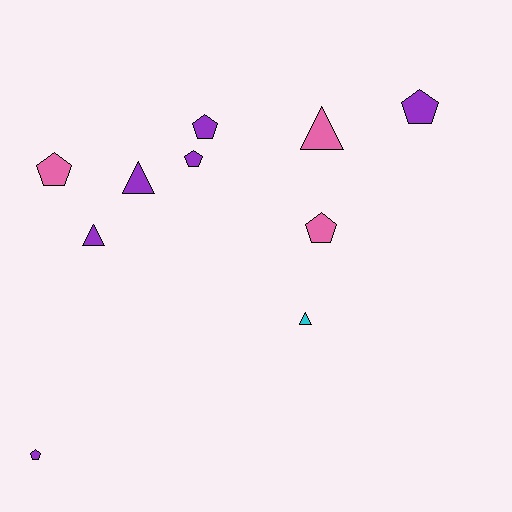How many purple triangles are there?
There are 2 purple triangles.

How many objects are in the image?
There are 10 objects.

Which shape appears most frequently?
Pentagon, with 6 objects.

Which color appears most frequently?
Purple, with 6 objects.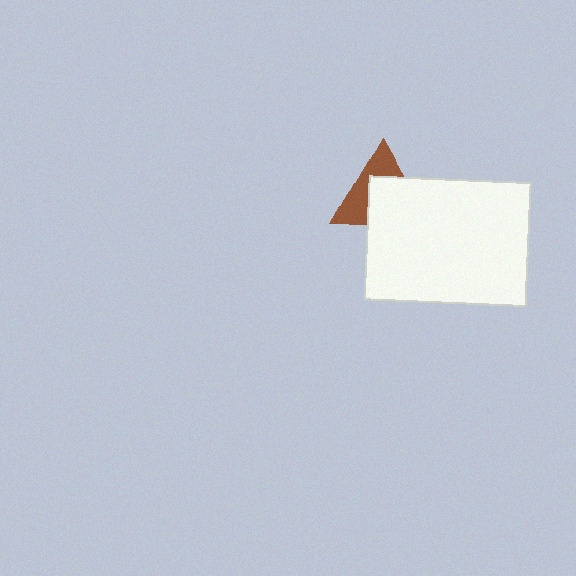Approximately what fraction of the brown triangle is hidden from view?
Roughly 56% of the brown triangle is hidden behind the white rectangle.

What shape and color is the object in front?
The object in front is a white rectangle.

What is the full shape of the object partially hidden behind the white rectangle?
The partially hidden object is a brown triangle.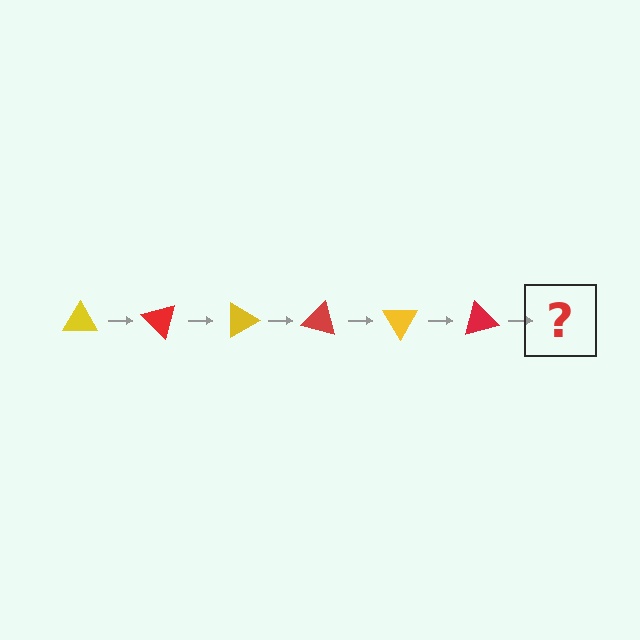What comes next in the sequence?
The next element should be a yellow triangle, rotated 270 degrees from the start.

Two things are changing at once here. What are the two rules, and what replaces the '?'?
The two rules are that it rotates 45 degrees each step and the color cycles through yellow and red. The '?' should be a yellow triangle, rotated 270 degrees from the start.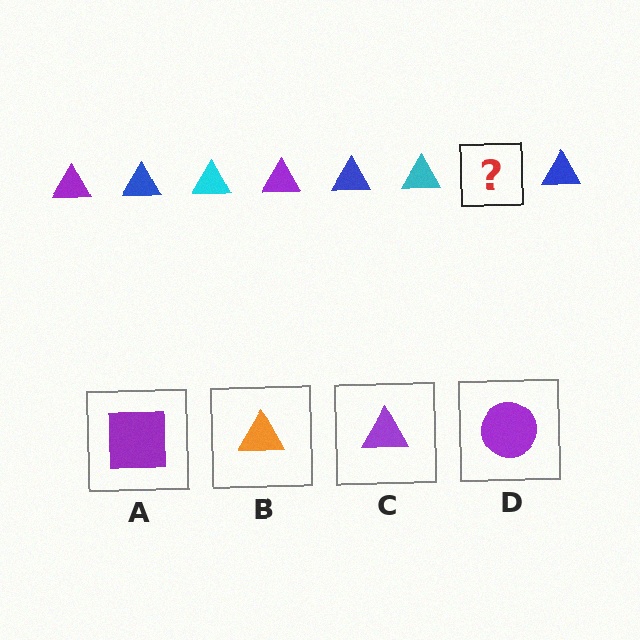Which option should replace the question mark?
Option C.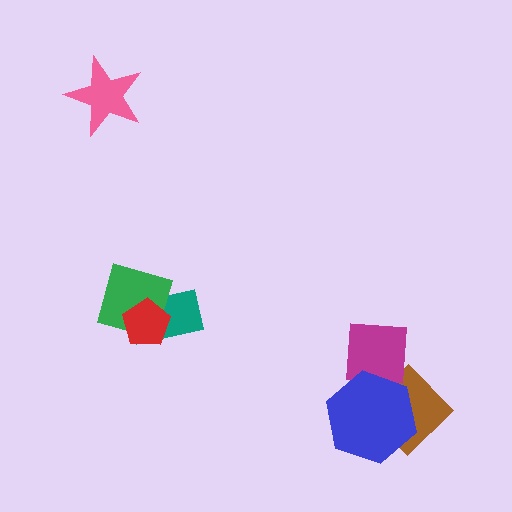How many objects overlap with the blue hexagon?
2 objects overlap with the blue hexagon.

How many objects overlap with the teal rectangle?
2 objects overlap with the teal rectangle.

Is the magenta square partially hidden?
Yes, it is partially covered by another shape.